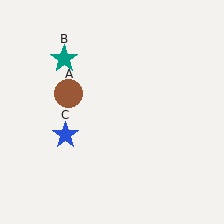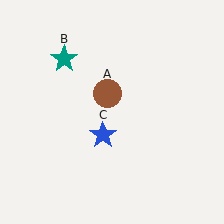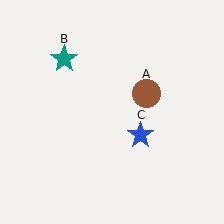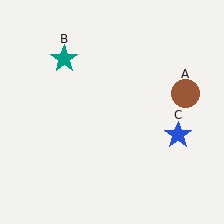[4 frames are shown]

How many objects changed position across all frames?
2 objects changed position: brown circle (object A), blue star (object C).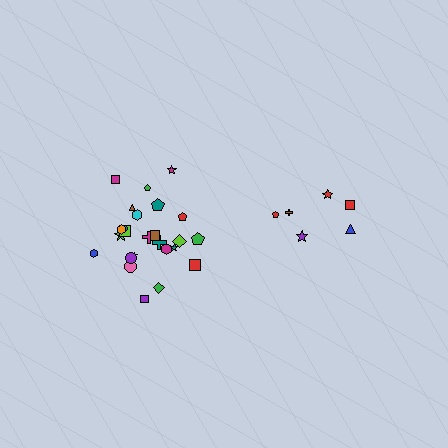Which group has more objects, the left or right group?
The left group.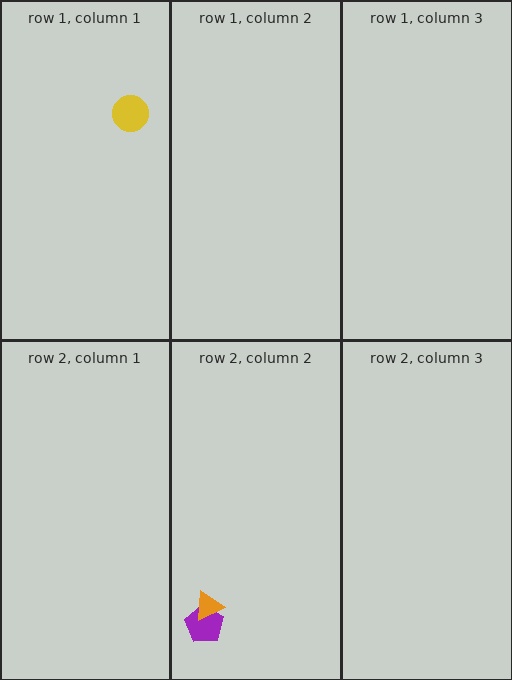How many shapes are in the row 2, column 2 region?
2.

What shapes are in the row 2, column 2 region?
The purple pentagon, the orange triangle.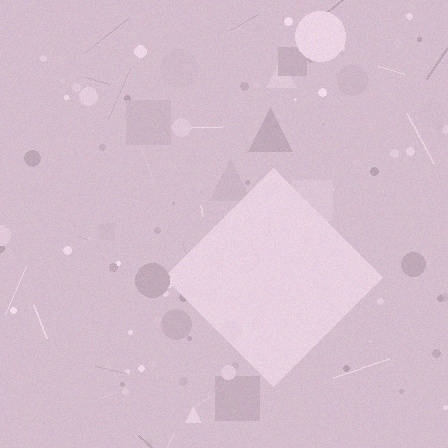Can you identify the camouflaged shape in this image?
The camouflaged shape is a diamond.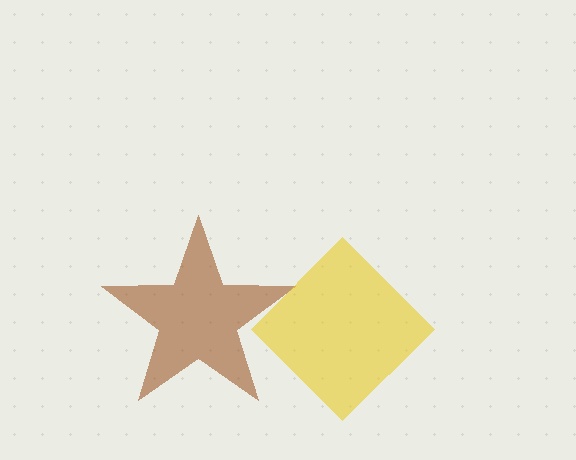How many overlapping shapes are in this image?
There are 2 overlapping shapes in the image.